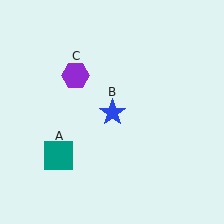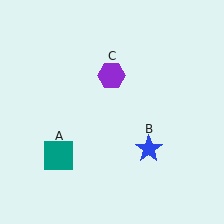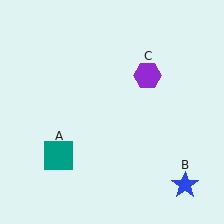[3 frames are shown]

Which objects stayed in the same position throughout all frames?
Teal square (object A) remained stationary.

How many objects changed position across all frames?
2 objects changed position: blue star (object B), purple hexagon (object C).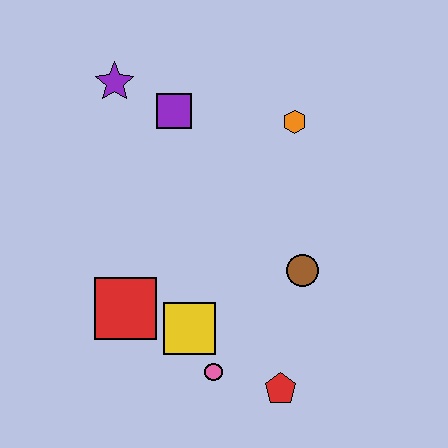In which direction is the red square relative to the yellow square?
The red square is to the left of the yellow square.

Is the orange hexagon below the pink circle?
No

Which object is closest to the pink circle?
The yellow square is closest to the pink circle.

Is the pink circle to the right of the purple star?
Yes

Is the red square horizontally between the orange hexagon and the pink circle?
No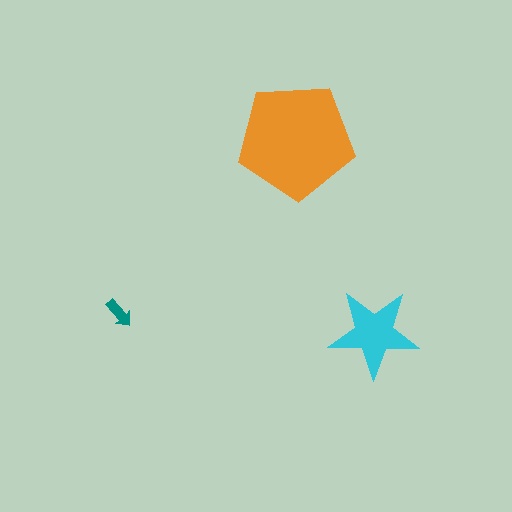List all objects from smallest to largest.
The teal arrow, the cyan star, the orange pentagon.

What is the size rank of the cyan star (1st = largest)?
2nd.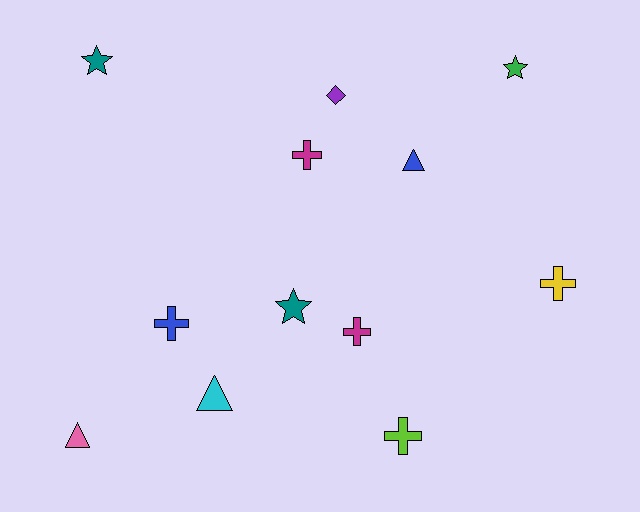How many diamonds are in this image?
There is 1 diamond.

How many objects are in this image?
There are 12 objects.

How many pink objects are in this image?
There is 1 pink object.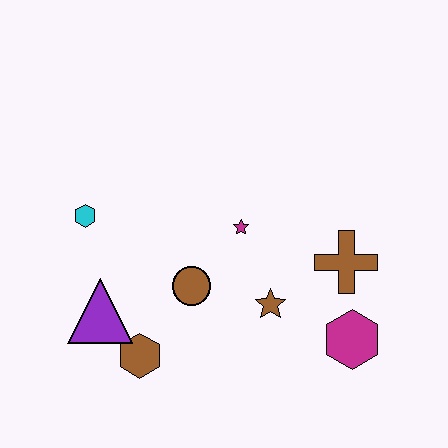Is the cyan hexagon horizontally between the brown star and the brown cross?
No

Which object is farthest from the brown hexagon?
The brown cross is farthest from the brown hexagon.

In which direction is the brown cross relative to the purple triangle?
The brown cross is to the right of the purple triangle.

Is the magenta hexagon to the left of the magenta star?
No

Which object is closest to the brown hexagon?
The purple triangle is closest to the brown hexagon.